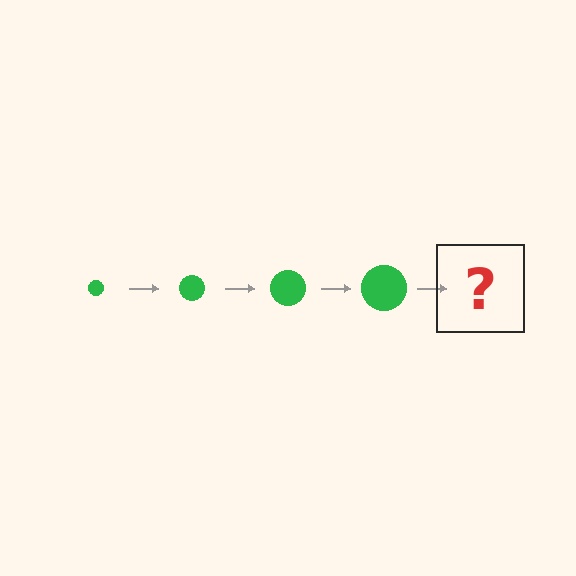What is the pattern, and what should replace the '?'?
The pattern is that the circle gets progressively larger each step. The '?' should be a green circle, larger than the previous one.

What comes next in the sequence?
The next element should be a green circle, larger than the previous one.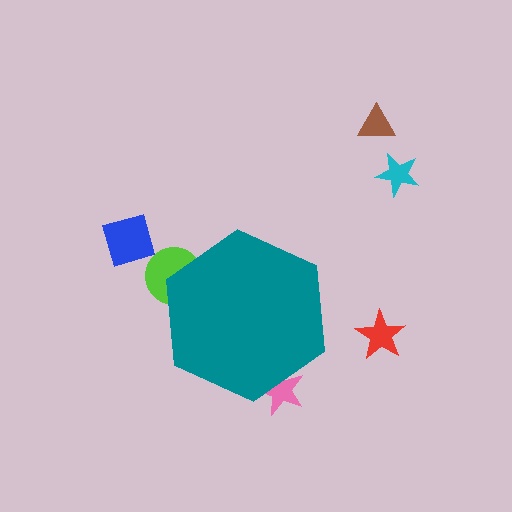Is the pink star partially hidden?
Yes, the pink star is partially hidden behind the teal hexagon.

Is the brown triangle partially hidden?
No, the brown triangle is fully visible.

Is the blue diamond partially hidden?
No, the blue diamond is fully visible.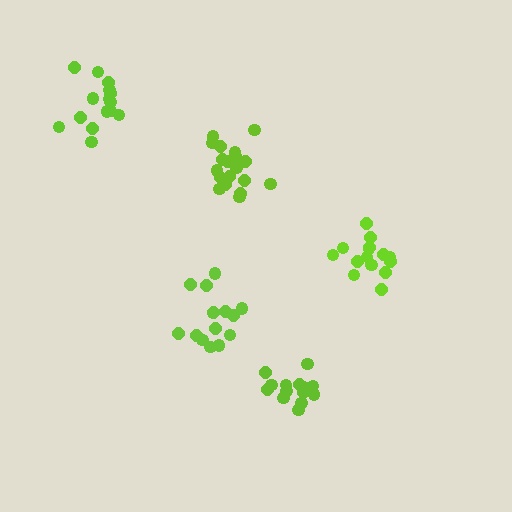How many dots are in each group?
Group 1: 14 dots, Group 2: 19 dots, Group 3: 15 dots, Group 4: 15 dots, Group 5: 15 dots (78 total).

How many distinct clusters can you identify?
There are 5 distinct clusters.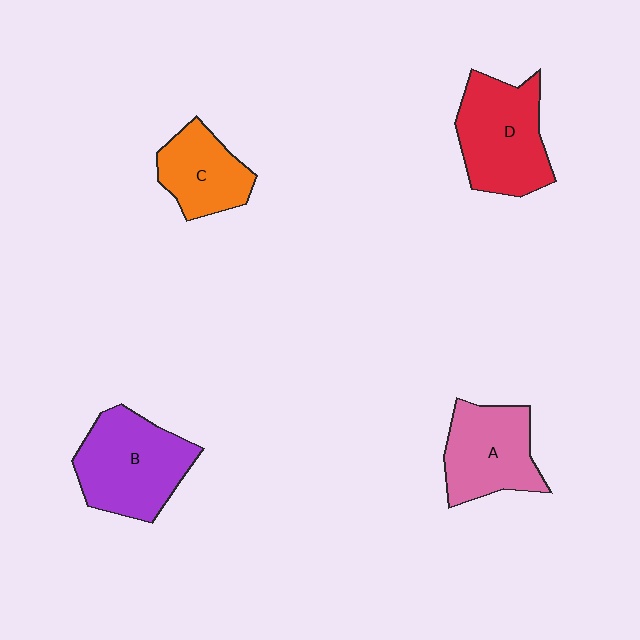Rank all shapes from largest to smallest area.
From largest to smallest: B (purple), D (red), A (pink), C (orange).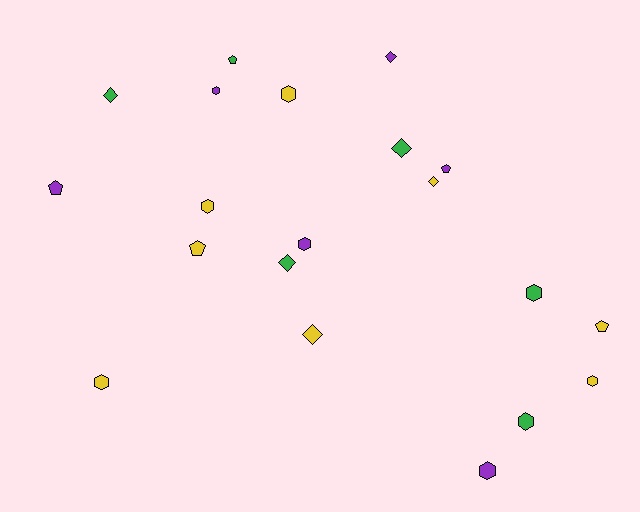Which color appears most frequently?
Yellow, with 8 objects.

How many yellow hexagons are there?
There are 4 yellow hexagons.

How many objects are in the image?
There are 20 objects.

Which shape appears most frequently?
Hexagon, with 9 objects.